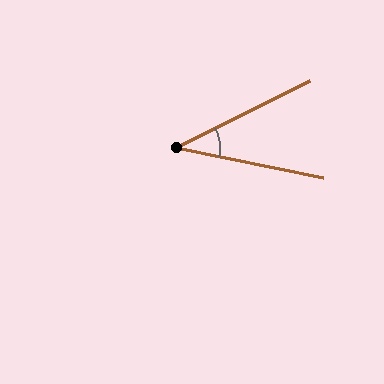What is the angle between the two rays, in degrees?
Approximately 38 degrees.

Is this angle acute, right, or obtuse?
It is acute.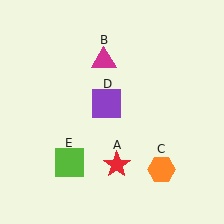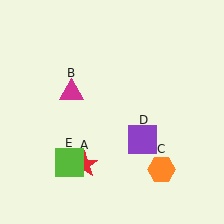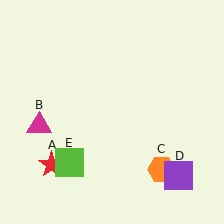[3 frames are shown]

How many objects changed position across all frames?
3 objects changed position: red star (object A), magenta triangle (object B), purple square (object D).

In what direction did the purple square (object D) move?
The purple square (object D) moved down and to the right.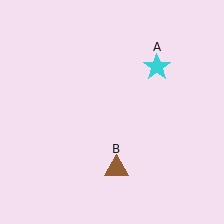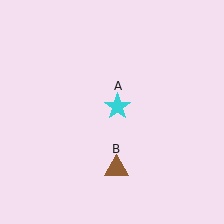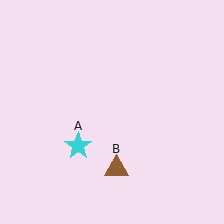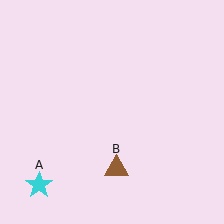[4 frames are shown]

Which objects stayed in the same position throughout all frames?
Brown triangle (object B) remained stationary.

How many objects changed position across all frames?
1 object changed position: cyan star (object A).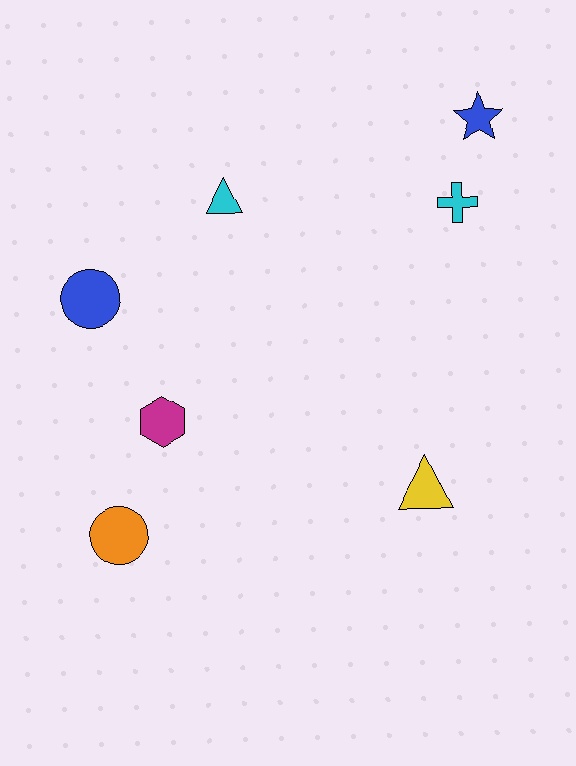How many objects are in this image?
There are 7 objects.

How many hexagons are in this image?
There is 1 hexagon.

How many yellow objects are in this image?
There is 1 yellow object.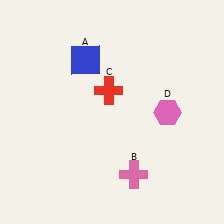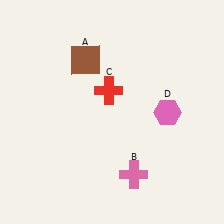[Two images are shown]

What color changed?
The square (A) changed from blue in Image 1 to brown in Image 2.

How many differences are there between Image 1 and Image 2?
There is 1 difference between the two images.